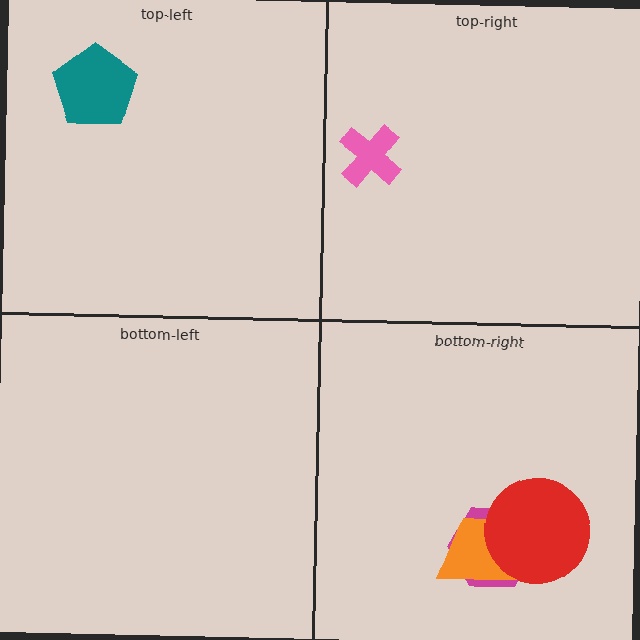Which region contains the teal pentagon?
The top-left region.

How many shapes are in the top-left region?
1.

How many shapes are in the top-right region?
1.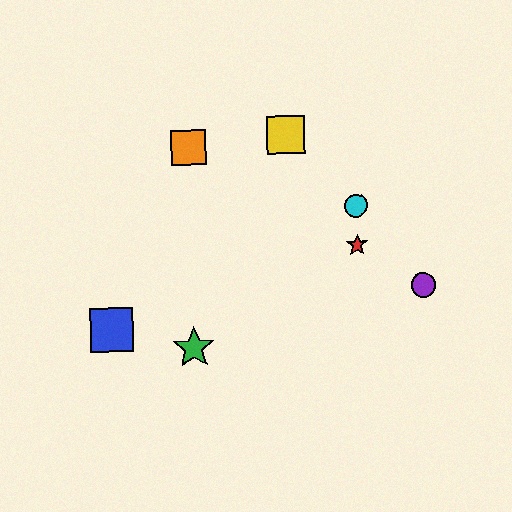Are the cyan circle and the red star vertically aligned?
Yes, both are at x≈356.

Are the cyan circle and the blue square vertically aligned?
No, the cyan circle is at x≈356 and the blue square is at x≈112.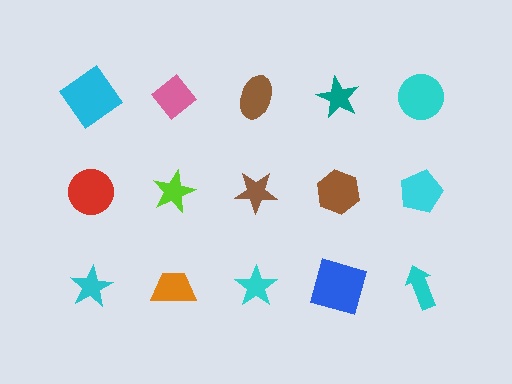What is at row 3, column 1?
A cyan star.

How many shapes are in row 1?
5 shapes.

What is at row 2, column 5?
A cyan pentagon.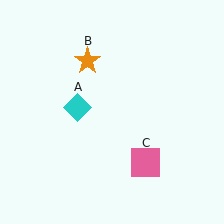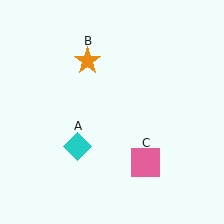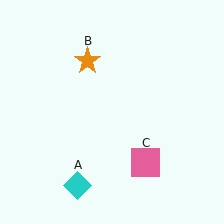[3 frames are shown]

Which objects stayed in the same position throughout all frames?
Orange star (object B) and pink square (object C) remained stationary.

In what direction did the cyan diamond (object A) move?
The cyan diamond (object A) moved down.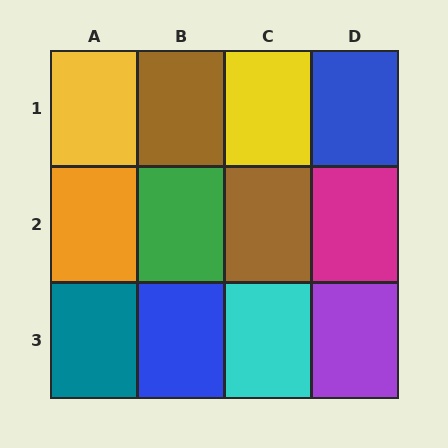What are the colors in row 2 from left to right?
Orange, green, brown, magenta.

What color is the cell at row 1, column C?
Yellow.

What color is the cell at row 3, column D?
Purple.